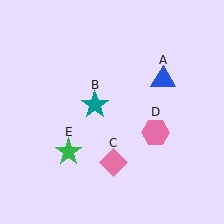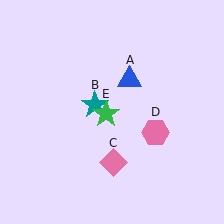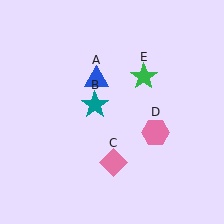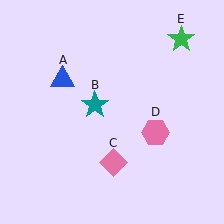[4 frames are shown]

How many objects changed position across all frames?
2 objects changed position: blue triangle (object A), green star (object E).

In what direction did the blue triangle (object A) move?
The blue triangle (object A) moved left.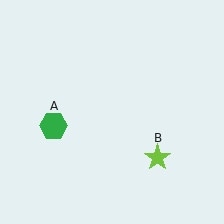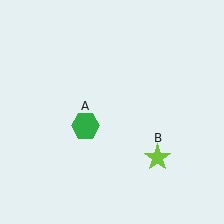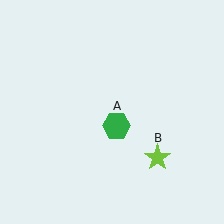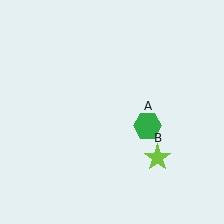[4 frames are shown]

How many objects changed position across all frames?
1 object changed position: green hexagon (object A).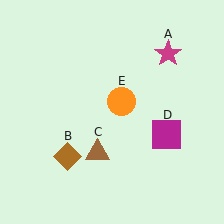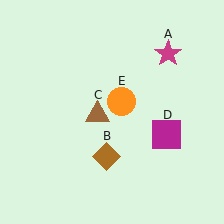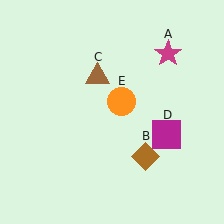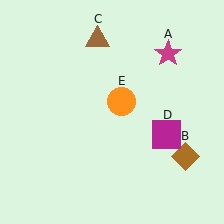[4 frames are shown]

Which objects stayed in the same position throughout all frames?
Magenta star (object A) and magenta square (object D) and orange circle (object E) remained stationary.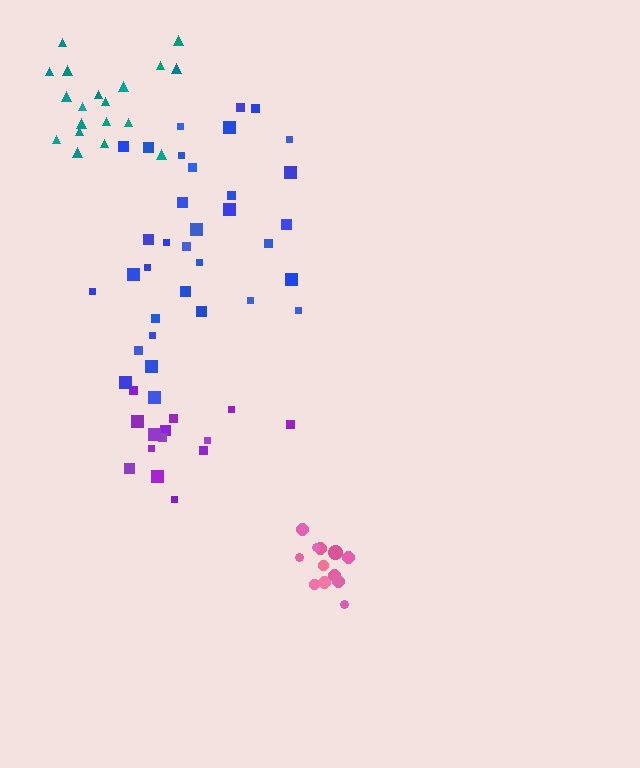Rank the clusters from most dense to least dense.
pink, teal, blue, purple.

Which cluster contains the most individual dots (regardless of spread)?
Blue (34).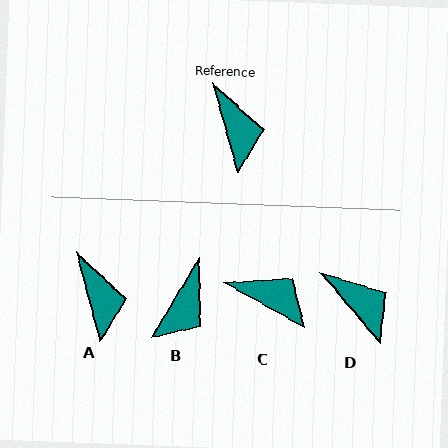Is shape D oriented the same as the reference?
No, it is off by about 25 degrees.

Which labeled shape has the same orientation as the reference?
A.